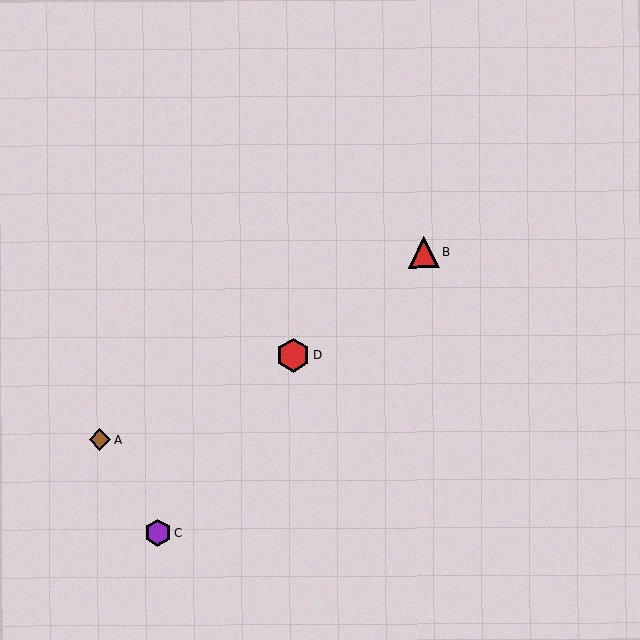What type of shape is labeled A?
Shape A is a brown diamond.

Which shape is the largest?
The red hexagon (labeled D) is the largest.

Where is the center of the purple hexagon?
The center of the purple hexagon is at (158, 533).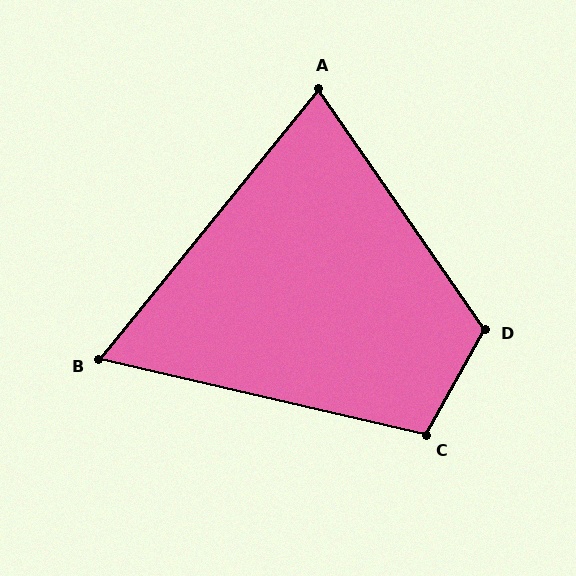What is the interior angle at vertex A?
Approximately 74 degrees (acute).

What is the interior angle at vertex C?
Approximately 106 degrees (obtuse).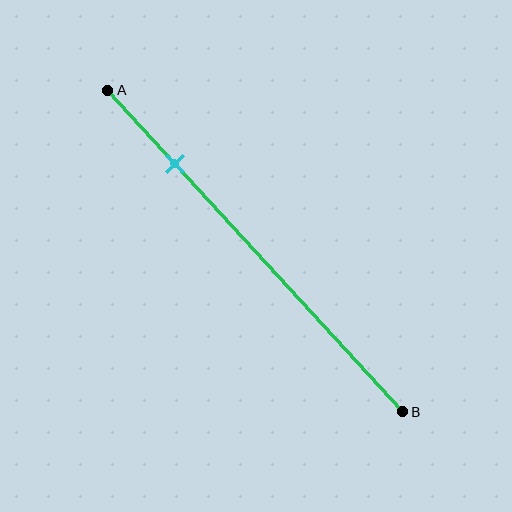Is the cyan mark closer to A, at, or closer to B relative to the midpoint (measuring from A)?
The cyan mark is closer to point A than the midpoint of segment AB.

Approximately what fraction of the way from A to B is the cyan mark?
The cyan mark is approximately 25% of the way from A to B.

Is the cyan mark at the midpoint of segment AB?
No, the mark is at about 25% from A, not at the 50% midpoint.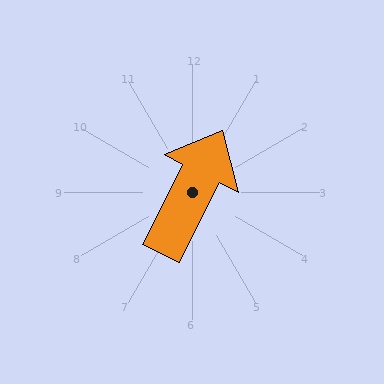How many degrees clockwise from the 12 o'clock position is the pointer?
Approximately 27 degrees.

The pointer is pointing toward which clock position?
Roughly 1 o'clock.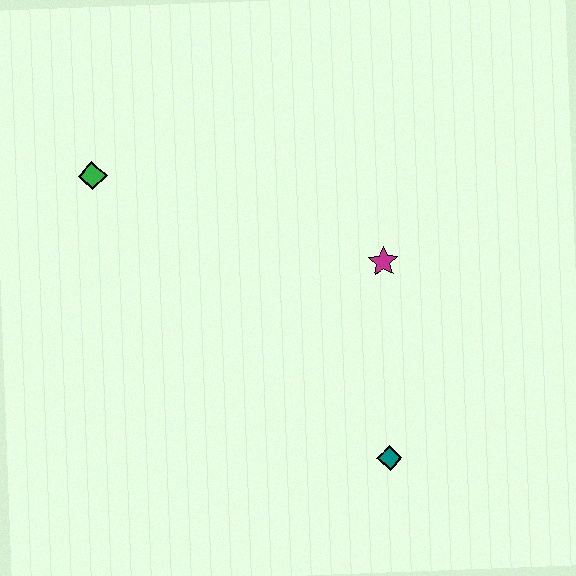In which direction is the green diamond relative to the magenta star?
The green diamond is to the left of the magenta star.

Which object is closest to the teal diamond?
The magenta star is closest to the teal diamond.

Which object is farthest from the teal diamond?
The green diamond is farthest from the teal diamond.